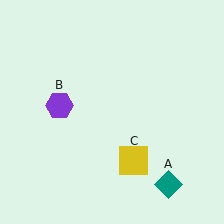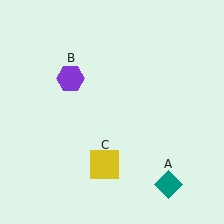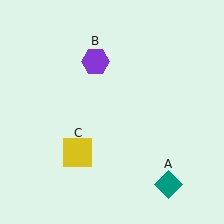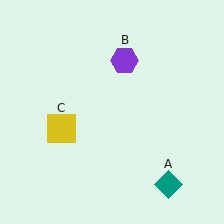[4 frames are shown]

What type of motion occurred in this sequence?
The purple hexagon (object B), yellow square (object C) rotated clockwise around the center of the scene.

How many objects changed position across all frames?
2 objects changed position: purple hexagon (object B), yellow square (object C).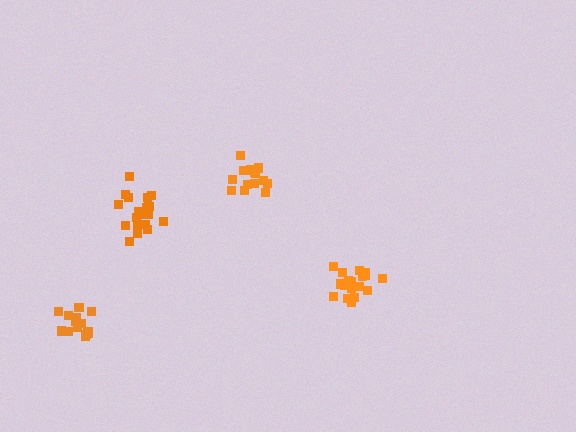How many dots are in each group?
Group 1: 16 dots, Group 2: 15 dots, Group 3: 19 dots, Group 4: 20 dots (70 total).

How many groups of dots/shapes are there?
There are 4 groups.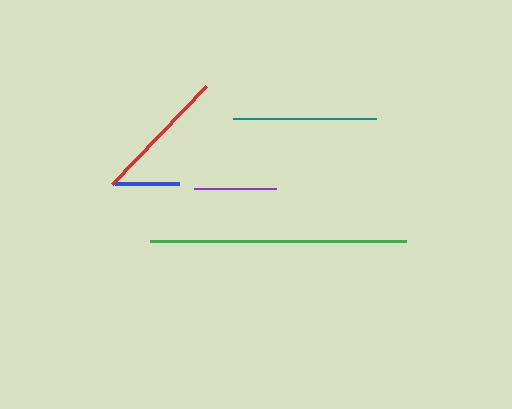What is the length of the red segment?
The red segment is approximately 136 pixels long.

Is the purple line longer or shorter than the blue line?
The purple line is longer than the blue line.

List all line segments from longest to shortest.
From longest to shortest: green, teal, red, purple, blue.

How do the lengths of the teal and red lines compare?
The teal and red lines are approximately the same length.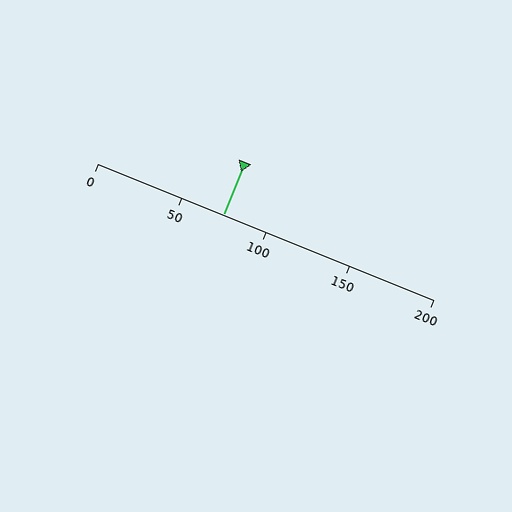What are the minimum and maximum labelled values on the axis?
The axis runs from 0 to 200.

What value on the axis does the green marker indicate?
The marker indicates approximately 75.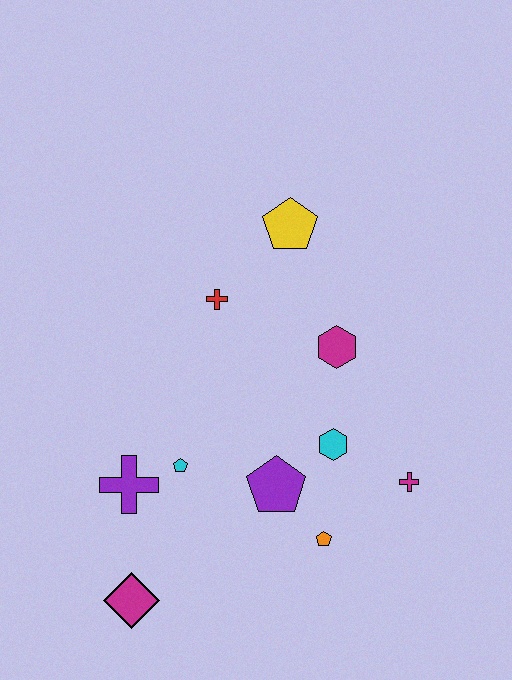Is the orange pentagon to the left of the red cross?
No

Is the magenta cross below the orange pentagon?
No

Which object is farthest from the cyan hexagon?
The magenta diamond is farthest from the cyan hexagon.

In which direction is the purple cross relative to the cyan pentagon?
The purple cross is to the left of the cyan pentagon.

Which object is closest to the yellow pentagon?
The red cross is closest to the yellow pentagon.